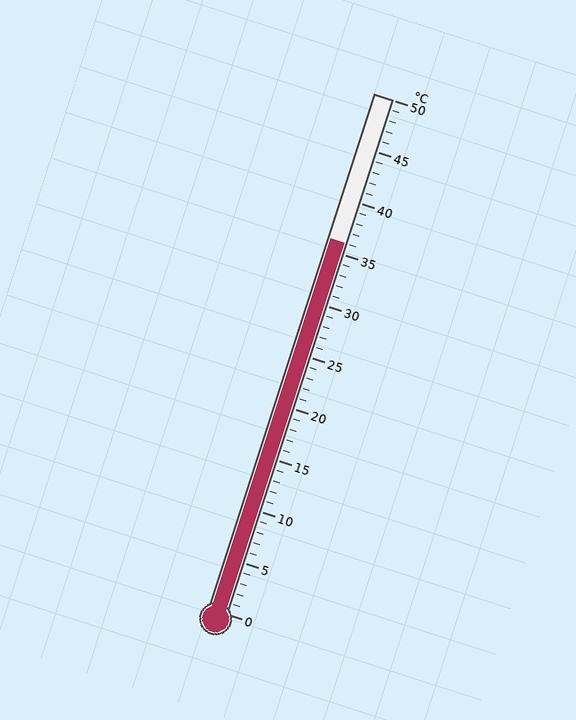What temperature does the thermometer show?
The thermometer shows approximately 36°C.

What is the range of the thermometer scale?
The thermometer scale ranges from 0°C to 50°C.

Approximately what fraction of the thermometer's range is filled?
The thermometer is filled to approximately 70% of its range.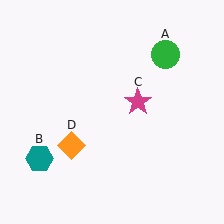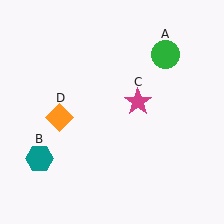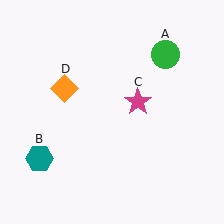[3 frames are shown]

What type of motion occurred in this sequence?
The orange diamond (object D) rotated clockwise around the center of the scene.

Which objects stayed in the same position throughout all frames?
Green circle (object A) and teal hexagon (object B) and magenta star (object C) remained stationary.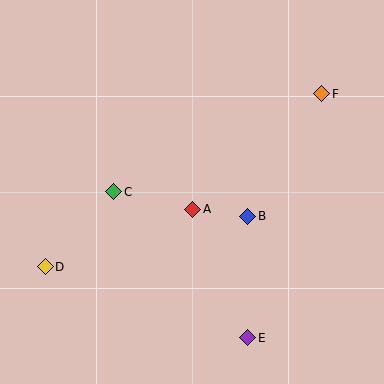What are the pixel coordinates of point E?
Point E is at (248, 338).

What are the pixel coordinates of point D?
Point D is at (45, 267).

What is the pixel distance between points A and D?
The distance between A and D is 158 pixels.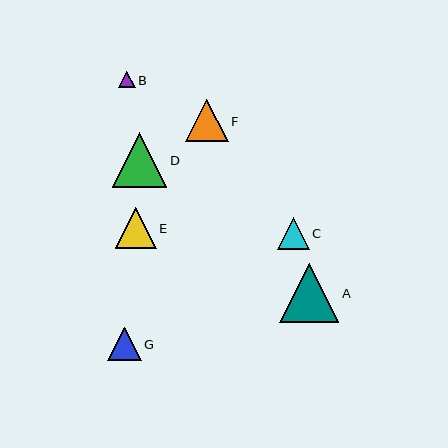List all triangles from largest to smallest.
From largest to smallest: A, D, F, E, G, C, B.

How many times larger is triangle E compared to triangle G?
Triangle E is approximately 1.2 times the size of triangle G.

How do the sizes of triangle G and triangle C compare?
Triangle G and triangle C are approximately the same size.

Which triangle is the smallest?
Triangle B is the smallest with a size of approximately 17 pixels.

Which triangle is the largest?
Triangle A is the largest with a size of approximately 59 pixels.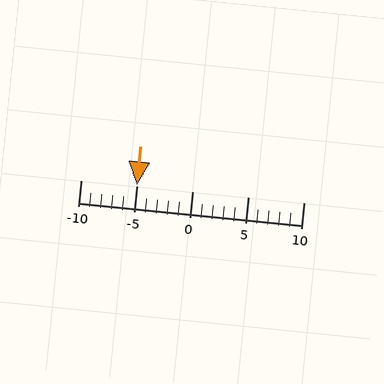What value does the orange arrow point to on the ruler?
The orange arrow points to approximately -5.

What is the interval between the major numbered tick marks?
The major tick marks are spaced 5 units apart.